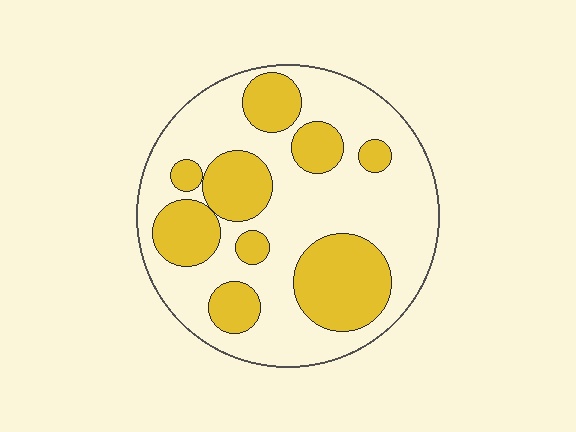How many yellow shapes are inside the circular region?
9.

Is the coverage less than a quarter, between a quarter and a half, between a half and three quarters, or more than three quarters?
Between a quarter and a half.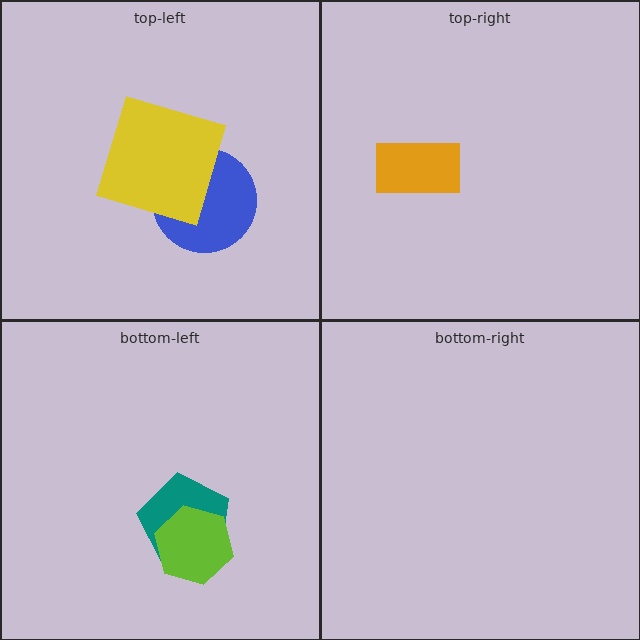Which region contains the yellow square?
The top-left region.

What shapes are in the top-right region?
The orange rectangle.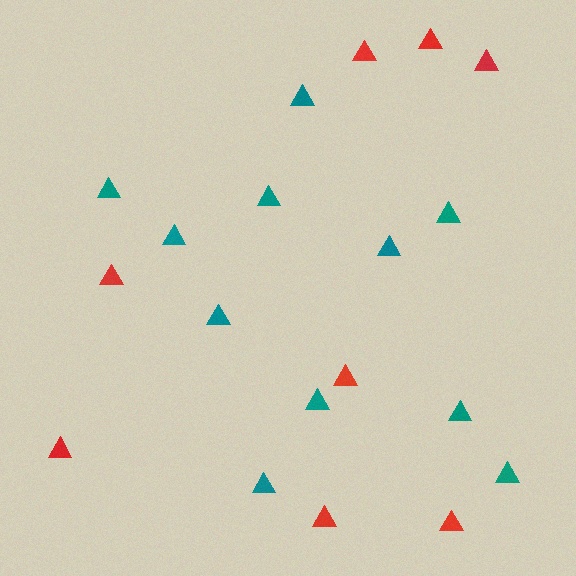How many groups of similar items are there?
There are 2 groups: one group of red triangles (8) and one group of teal triangles (11).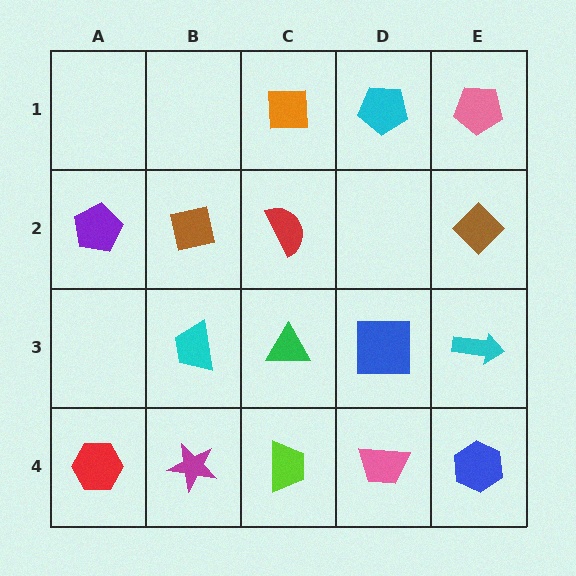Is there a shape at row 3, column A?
No, that cell is empty.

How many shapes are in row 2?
4 shapes.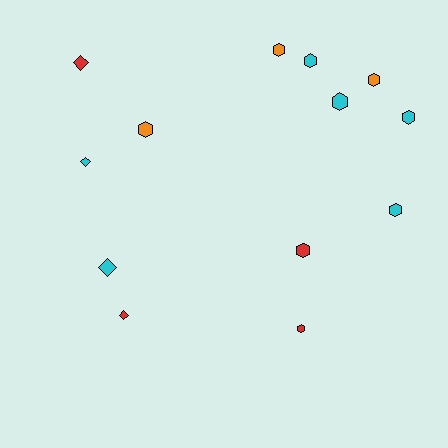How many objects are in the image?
There are 13 objects.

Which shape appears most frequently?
Hexagon, with 9 objects.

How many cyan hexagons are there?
There are 4 cyan hexagons.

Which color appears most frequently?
Cyan, with 6 objects.